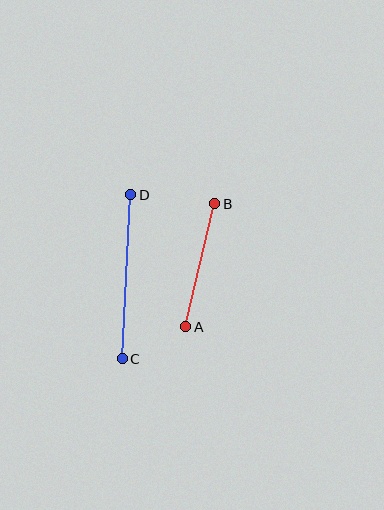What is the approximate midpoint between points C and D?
The midpoint is at approximately (126, 277) pixels.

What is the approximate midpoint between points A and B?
The midpoint is at approximately (200, 265) pixels.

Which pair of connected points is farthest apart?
Points C and D are farthest apart.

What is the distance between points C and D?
The distance is approximately 164 pixels.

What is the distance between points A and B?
The distance is approximately 126 pixels.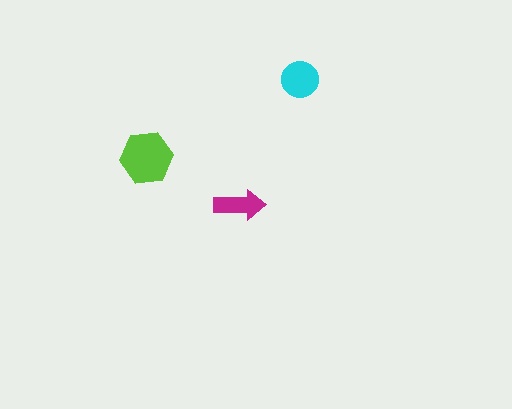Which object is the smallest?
The magenta arrow.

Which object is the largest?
The lime hexagon.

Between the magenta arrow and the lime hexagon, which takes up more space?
The lime hexagon.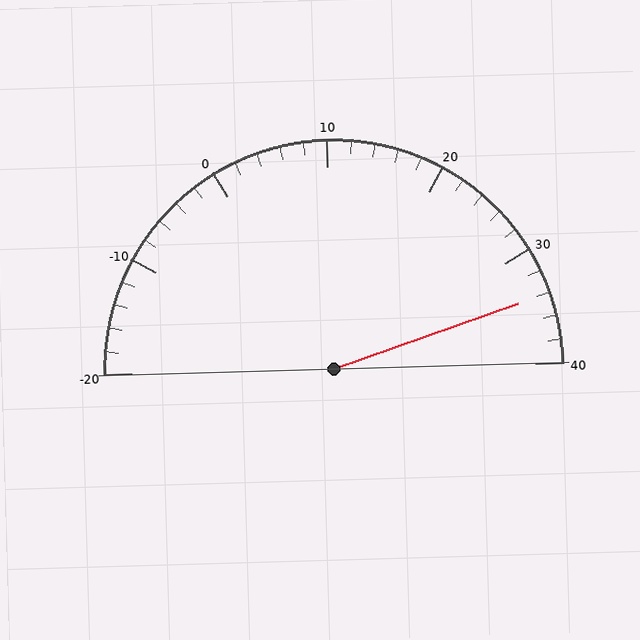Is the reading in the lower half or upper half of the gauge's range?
The reading is in the upper half of the range (-20 to 40).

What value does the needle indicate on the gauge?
The needle indicates approximately 34.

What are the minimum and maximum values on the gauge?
The gauge ranges from -20 to 40.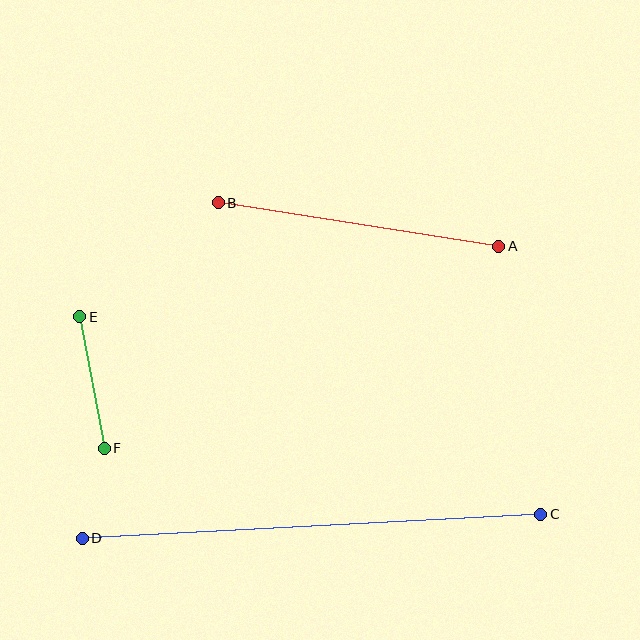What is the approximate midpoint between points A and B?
The midpoint is at approximately (358, 225) pixels.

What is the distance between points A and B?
The distance is approximately 284 pixels.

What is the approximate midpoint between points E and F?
The midpoint is at approximately (92, 382) pixels.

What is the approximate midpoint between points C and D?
The midpoint is at approximately (312, 526) pixels.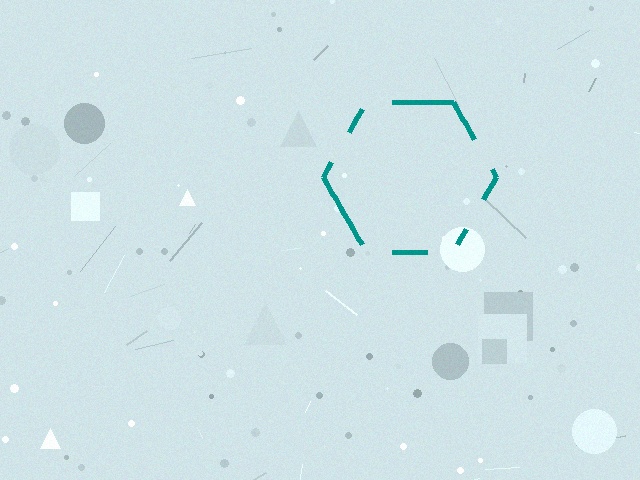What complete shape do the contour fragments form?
The contour fragments form a hexagon.